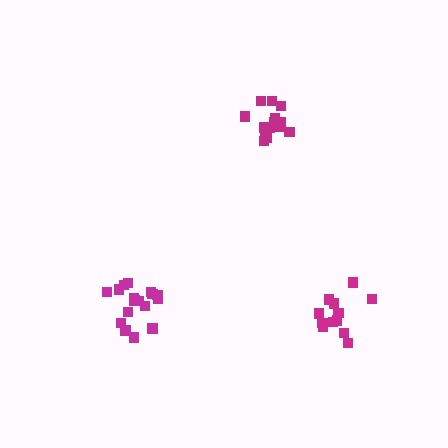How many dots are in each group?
Group 1: 17 dots, Group 2: 14 dots, Group 3: 12 dots (43 total).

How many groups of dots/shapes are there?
There are 3 groups.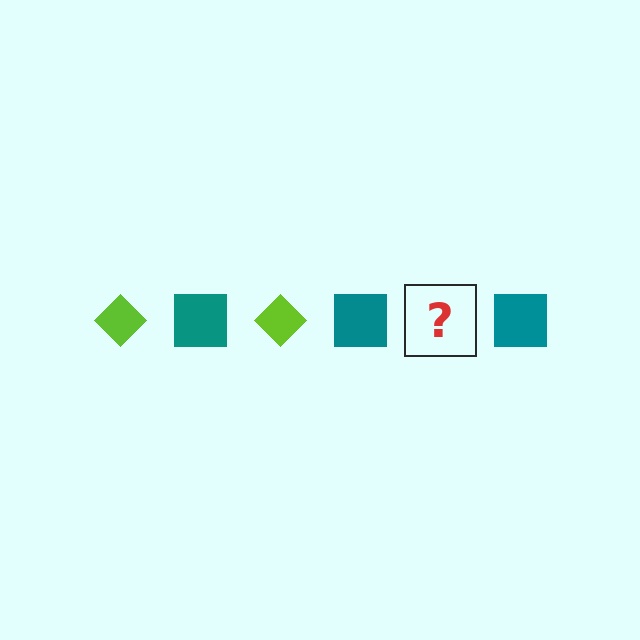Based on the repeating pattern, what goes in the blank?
The blank should be a lime diamond.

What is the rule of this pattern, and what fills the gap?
The rule is that the pattern alternates between lime diamond and teal square. The gap should be filled with a lime diamond.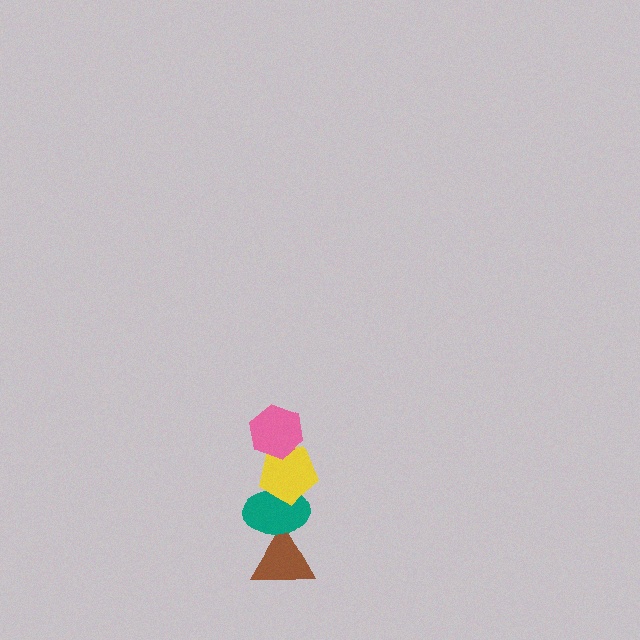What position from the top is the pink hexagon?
The pink hexagon is 1st from the top.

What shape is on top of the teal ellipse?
The yellow pentagon is on top of the teal ellipse.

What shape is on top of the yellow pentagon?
The pink hexagon is on top of the yellow pentagon.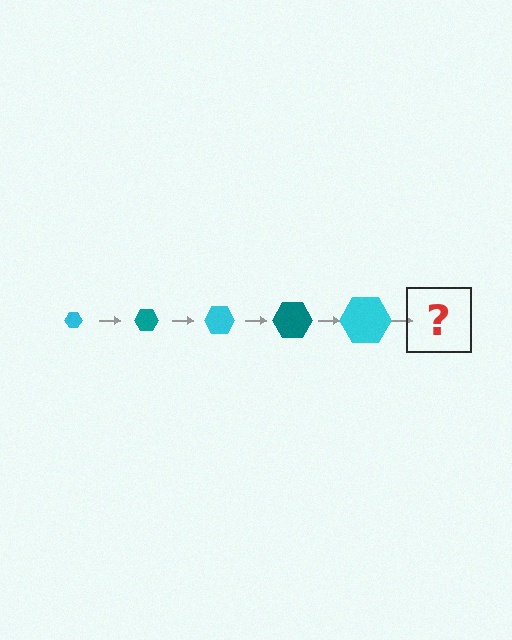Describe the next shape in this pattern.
It should be a teal hexagon, larger than the previous one.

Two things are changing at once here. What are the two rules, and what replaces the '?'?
The two rules are that the hexagon grows larger each step and the color cycles through cyan and teal. The '?' should be a teal hexagon, larger than the previous one.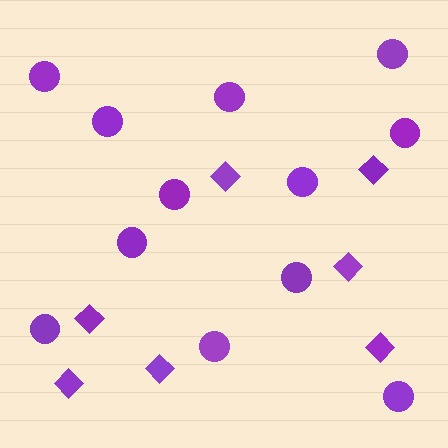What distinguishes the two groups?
There are 2 groups: one group of circles (12) and one group of diamonds (7).